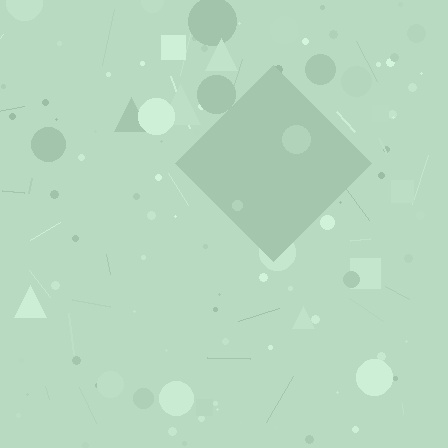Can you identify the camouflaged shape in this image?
The camouflaged shape is a diamond.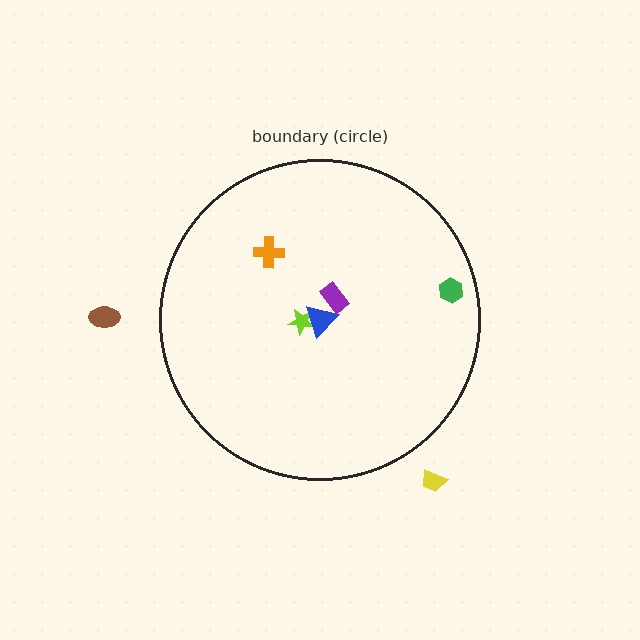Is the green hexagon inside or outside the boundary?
Inside.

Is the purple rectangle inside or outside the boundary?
Inside.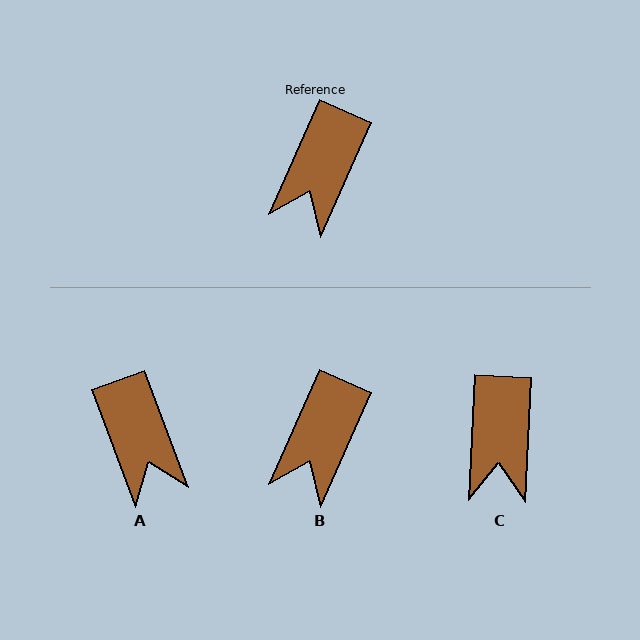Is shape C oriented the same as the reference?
No, it is off by about 21 degrees.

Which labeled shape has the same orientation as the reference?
B.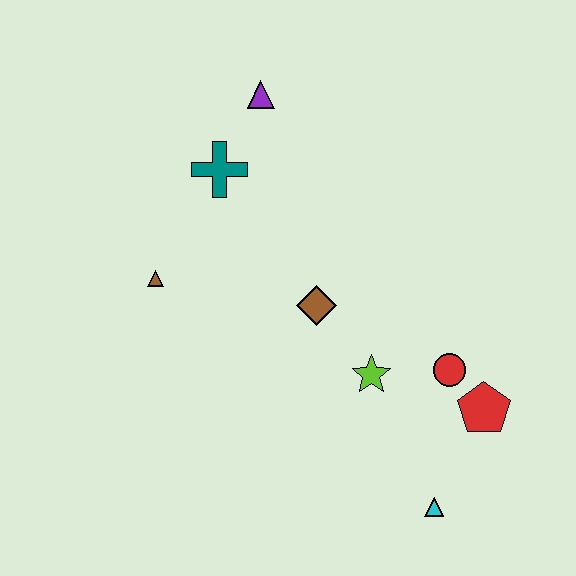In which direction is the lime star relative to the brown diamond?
The lime star is below the brown diamond.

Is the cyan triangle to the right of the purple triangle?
Yes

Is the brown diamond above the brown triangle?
No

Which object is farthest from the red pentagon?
The purple triangle is farthest from the red pentagon.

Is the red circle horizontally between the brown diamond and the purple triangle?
No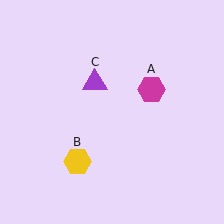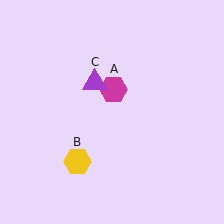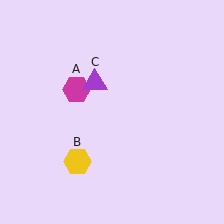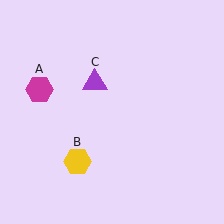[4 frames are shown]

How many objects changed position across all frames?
1 object changed position: magenta hexagon (object A).